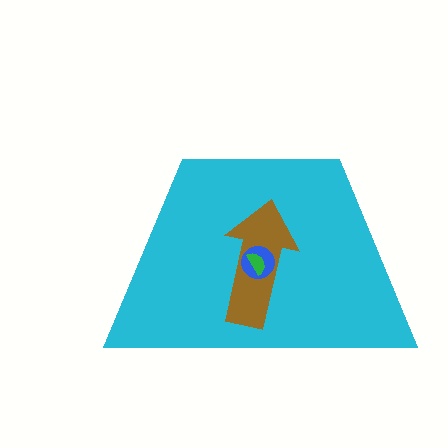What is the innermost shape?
The green semicircle.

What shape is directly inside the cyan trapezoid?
The brown arrow.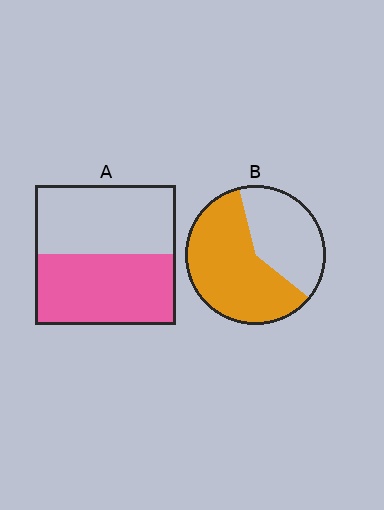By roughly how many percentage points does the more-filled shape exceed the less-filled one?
By roughly 10 percentage points (B over A).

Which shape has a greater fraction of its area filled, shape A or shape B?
Shape B.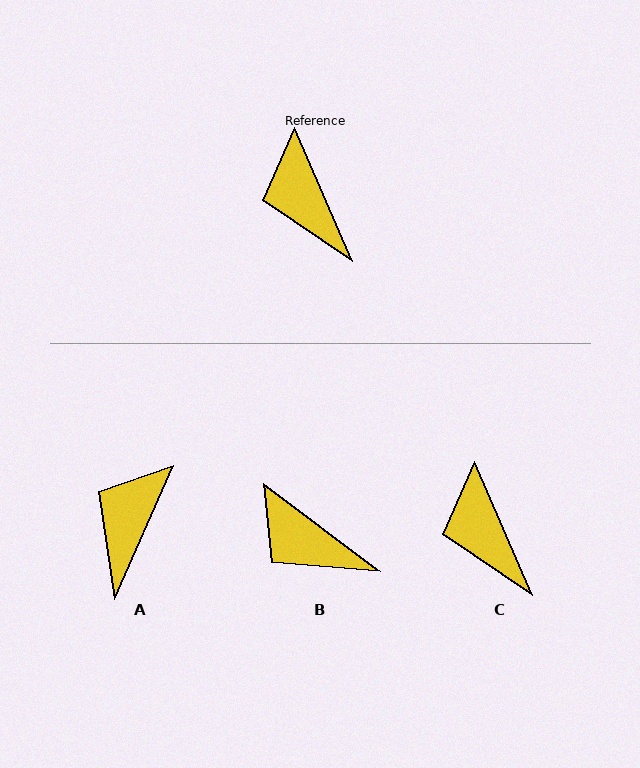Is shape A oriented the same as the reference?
No, it is off by about 47 degrees.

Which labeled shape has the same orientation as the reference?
C.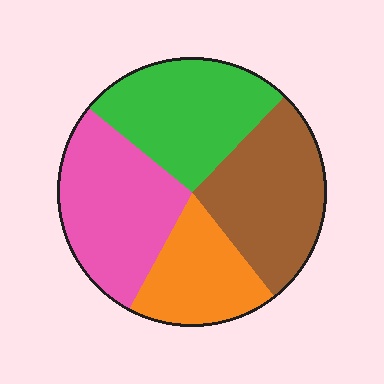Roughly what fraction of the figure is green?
Green takes up between a quarter and a half of the figure.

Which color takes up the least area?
Orange, at roughly 20%.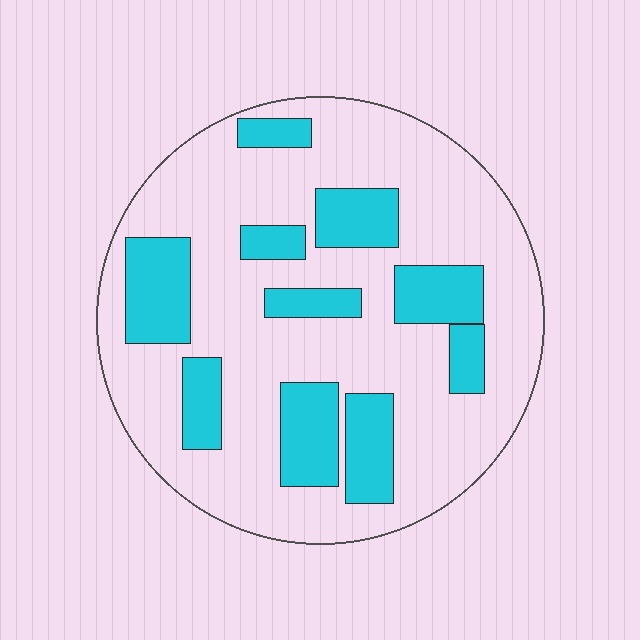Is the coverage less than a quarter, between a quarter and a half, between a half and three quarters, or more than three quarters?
Between a quarter and a half.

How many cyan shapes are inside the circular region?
10.